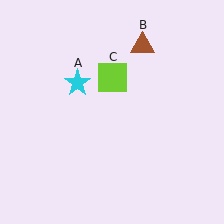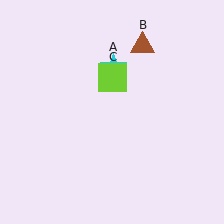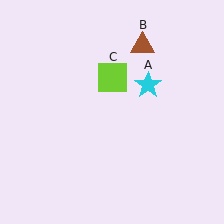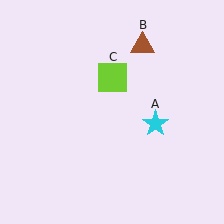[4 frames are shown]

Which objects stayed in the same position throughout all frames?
Brown triangle (object B) and lime square (object C) remained stationary.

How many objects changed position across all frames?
1 object changed position: cyan star (object A).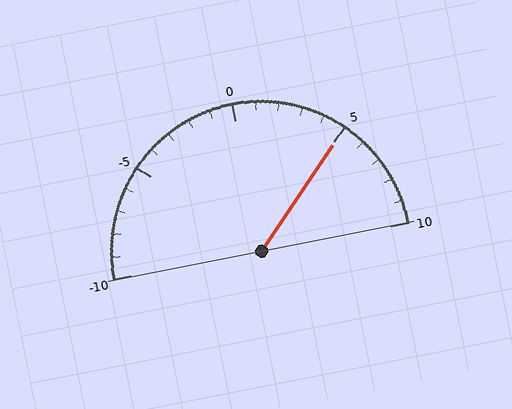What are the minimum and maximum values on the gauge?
The gauge ranges from -10 to 10.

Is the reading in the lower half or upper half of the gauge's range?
The reading is in the upper half of the range (-10 to 10).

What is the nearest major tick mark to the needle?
The nearest major tick mark is 5.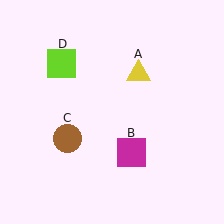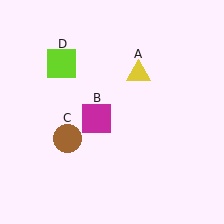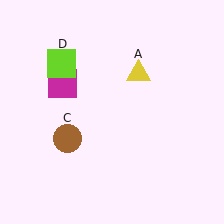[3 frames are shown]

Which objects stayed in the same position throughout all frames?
Yellow triangle (object A) and brown circle (object C) and lime square (object D) remained stationary.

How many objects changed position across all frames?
1 object changed position: magenta square (object B).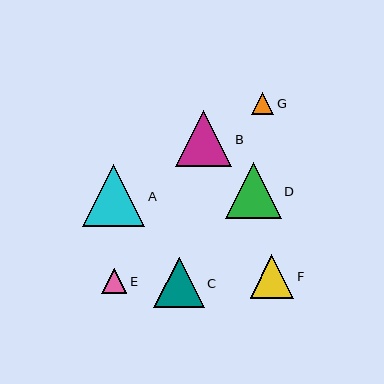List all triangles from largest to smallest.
From largest to smallest: A, B, D, C, F, E, G.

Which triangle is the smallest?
Triangle G is the smallest with a size of approximately 22 pixels.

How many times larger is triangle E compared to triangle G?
Triangle E is approximately 1.1 times the size of triangle G.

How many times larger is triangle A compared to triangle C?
Triangle A is approximately 1.2 times the size of triangle C.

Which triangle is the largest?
Triangle A is the largest with a size of approximately 62 pixels.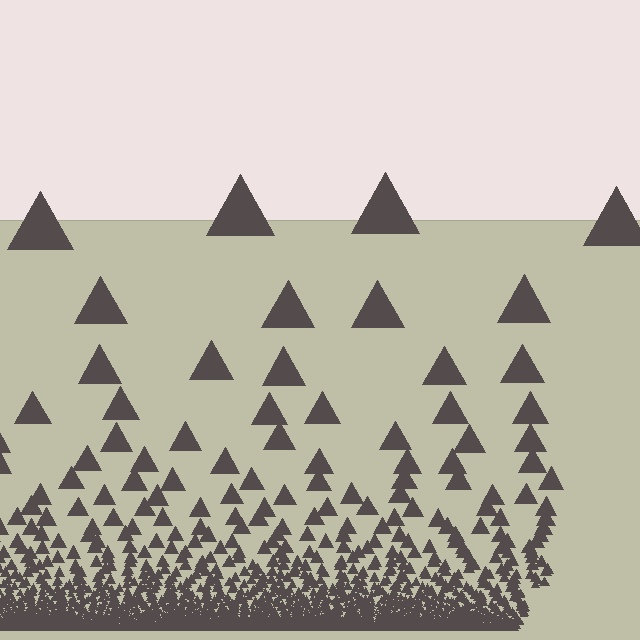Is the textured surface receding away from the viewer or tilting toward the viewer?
The surface appears to tilt toward the viewer. Texture elements get larger and sparser toward the top.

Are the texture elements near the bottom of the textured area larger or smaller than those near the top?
Smaller. The gradient is inverted — elements near the bottom are smaller and denser.